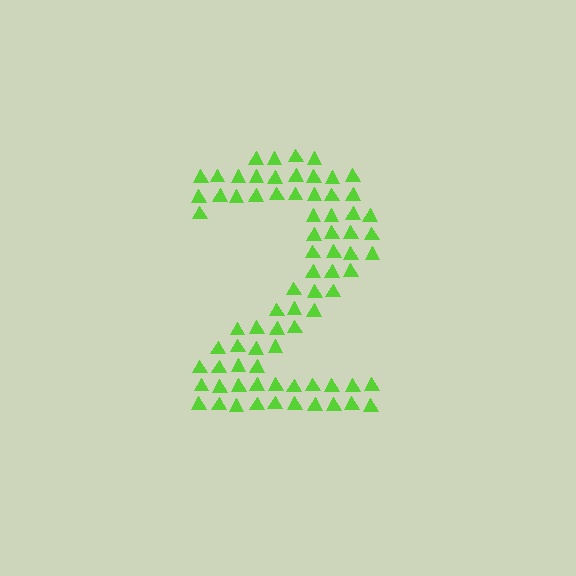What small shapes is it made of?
It is made of small triangles.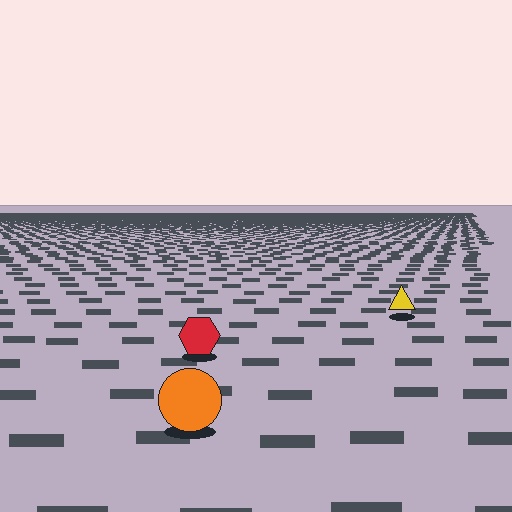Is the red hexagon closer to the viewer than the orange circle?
No. The orange circle is closer — you can tell from the texture gradient: the ground texture is coarser near it.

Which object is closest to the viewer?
The orange circle is closest. The texture marks near it are larger and more spread out.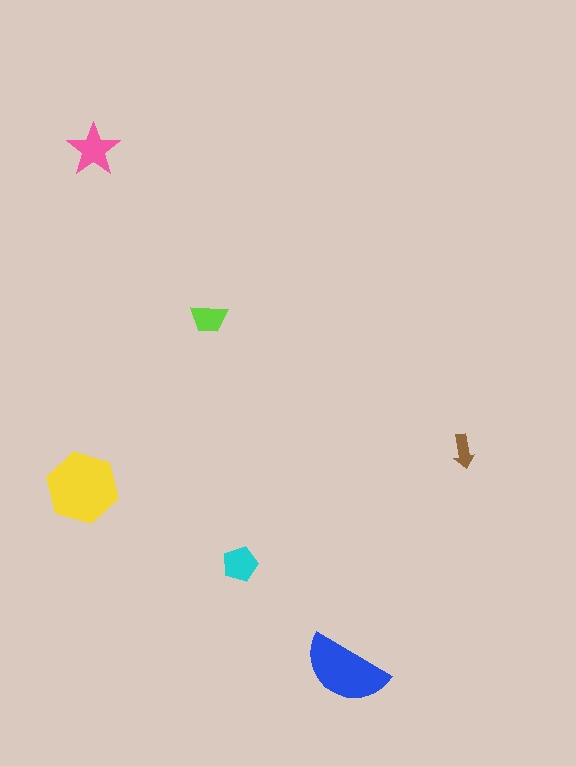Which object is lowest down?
The blue semicircle is bottommost.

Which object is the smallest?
The brown arrow.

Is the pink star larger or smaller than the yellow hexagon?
Smaller.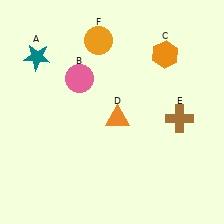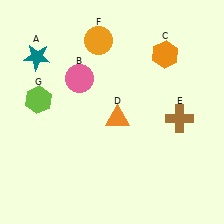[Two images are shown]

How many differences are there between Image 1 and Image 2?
There is 1 difference between the two images.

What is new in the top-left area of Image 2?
A lime hexagon (G) was added in the top-left area of Image 2.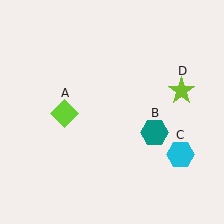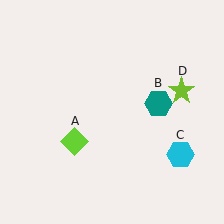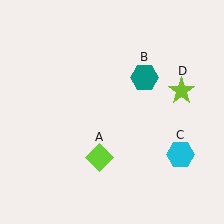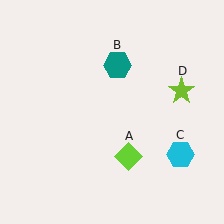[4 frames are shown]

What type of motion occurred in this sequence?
The lime diamond (object A), teal hexagon (object B) rotated counterclockwise around the center of the scene.